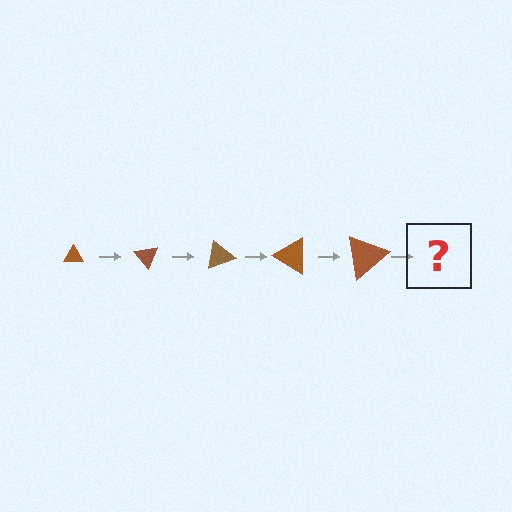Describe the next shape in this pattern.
It should be a triangle, larger than the previous one and rotated 250 degrees from the start.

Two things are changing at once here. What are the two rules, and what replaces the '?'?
The two rules are that the triangle grows larger each step and it rotates 50 degrees each step. The '?' should be a triangle, larger than the previous one and rotated 250 degrees from the start.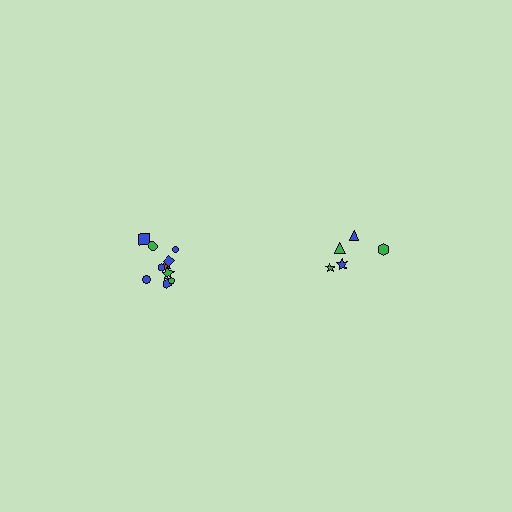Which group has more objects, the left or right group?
The left group.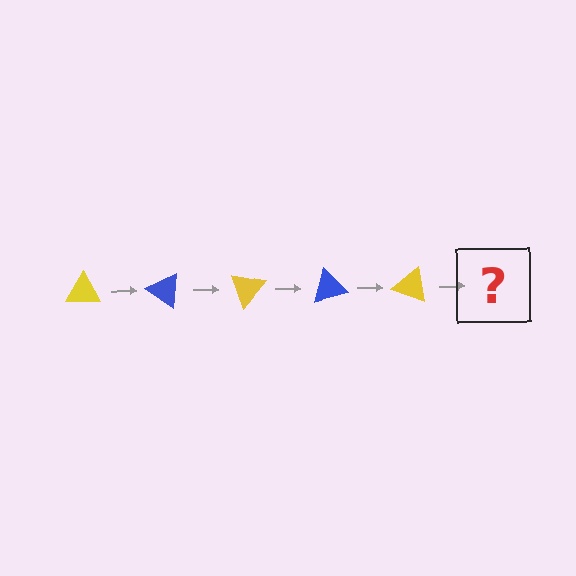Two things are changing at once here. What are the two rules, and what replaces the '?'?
The two rules are that it rotates 35 degrees each step and the color cycles through yellow and blue. The '?' should be a blue triangle, rotated 175 degrees from the start.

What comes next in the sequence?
The next element should be a blue triangle, rotated 175 degrees from the start.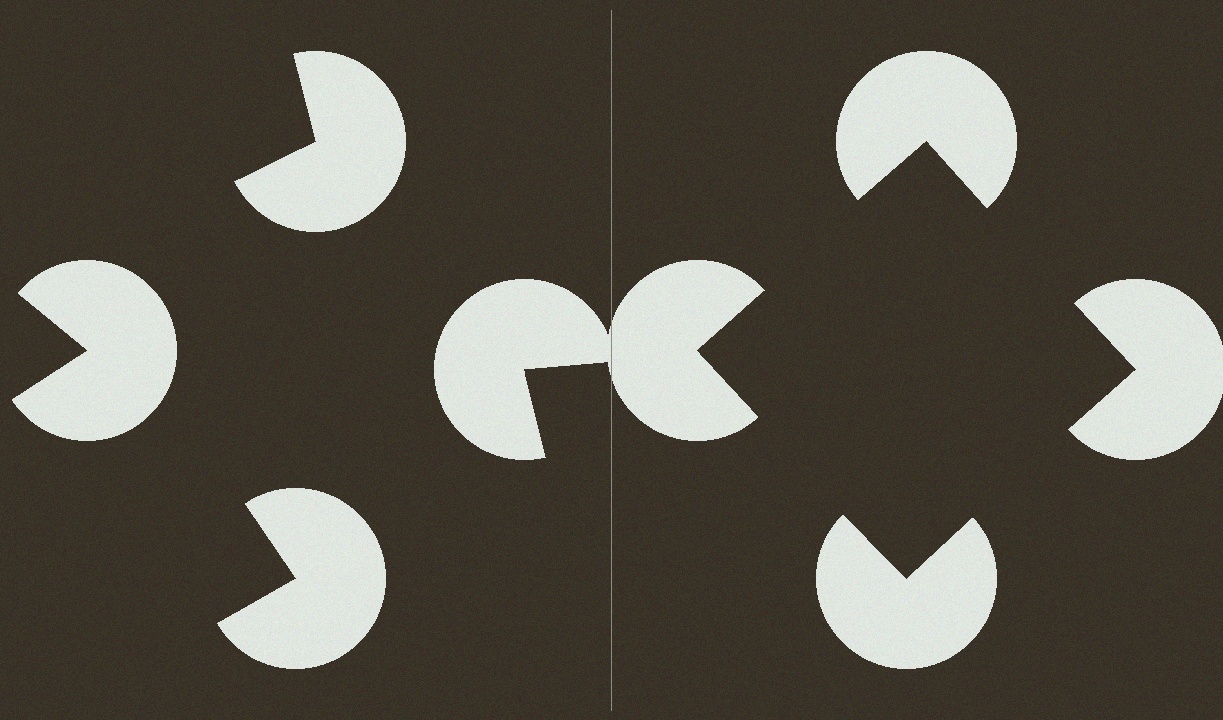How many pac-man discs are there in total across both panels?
8 — 4 on each side.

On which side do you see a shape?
An illusory square appears on the right side. On the left side the wedge cuts are rotated, so no coherent shape forms.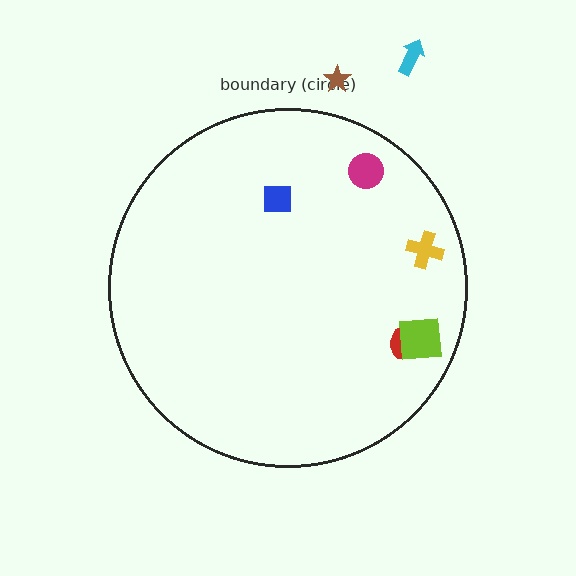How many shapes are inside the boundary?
5 inside, 2 outside.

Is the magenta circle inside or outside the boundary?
Inside.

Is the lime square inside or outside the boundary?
Inside.